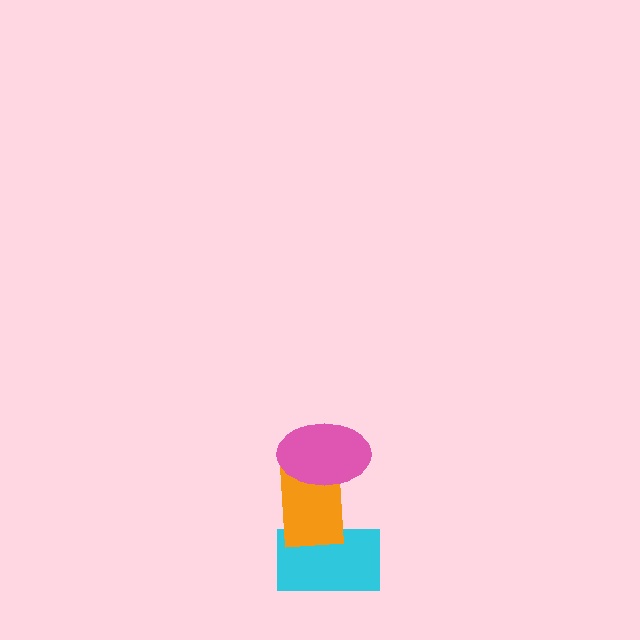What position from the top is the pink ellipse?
The pink ellipse is 1st from the top.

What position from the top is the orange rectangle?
The orange rectangle is 2nd from the top.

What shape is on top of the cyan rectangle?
The orange rectangle is on top of the cyan rectangle.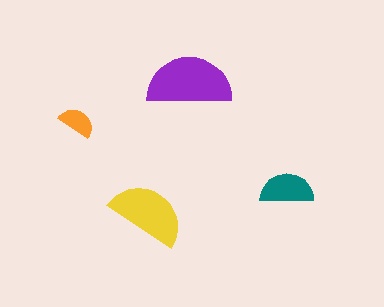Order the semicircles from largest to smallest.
the purple one, the yellow one, the teal one, the orange one.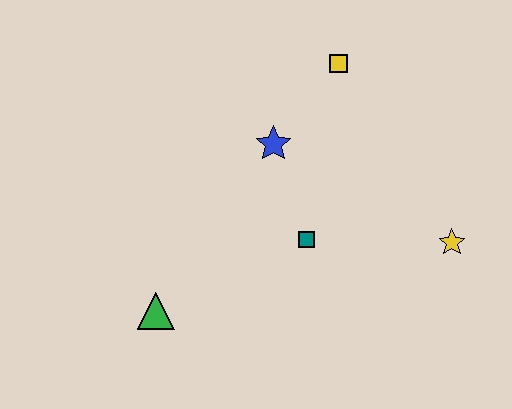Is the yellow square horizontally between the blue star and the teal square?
No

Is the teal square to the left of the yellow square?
Yes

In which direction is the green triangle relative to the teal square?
The green triangle is to the left of the teal square.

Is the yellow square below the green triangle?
No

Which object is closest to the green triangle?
The teal square is closest to the green triangle.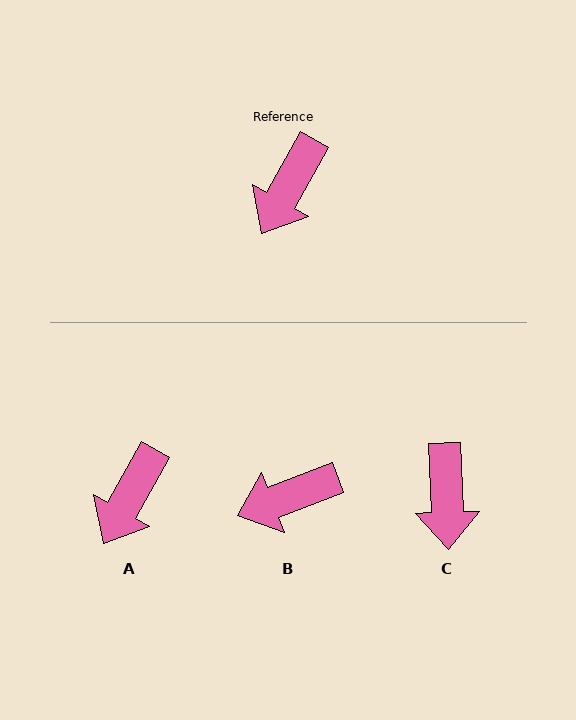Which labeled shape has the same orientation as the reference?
A.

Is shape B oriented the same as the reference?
No, it is off by about 40 degrees.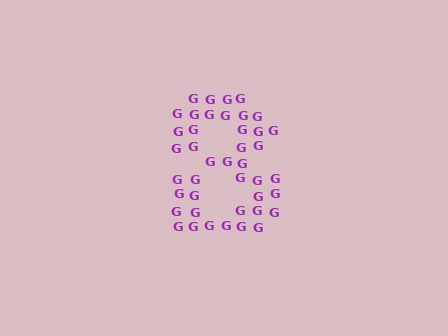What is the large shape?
The large shape is the digit 8.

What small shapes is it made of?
It is made of small letter G's.